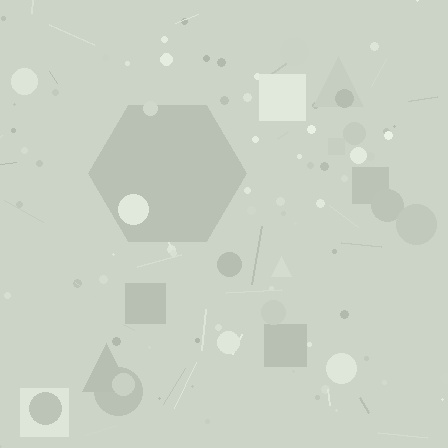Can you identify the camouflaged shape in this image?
The camouflaged shape is a hexagon.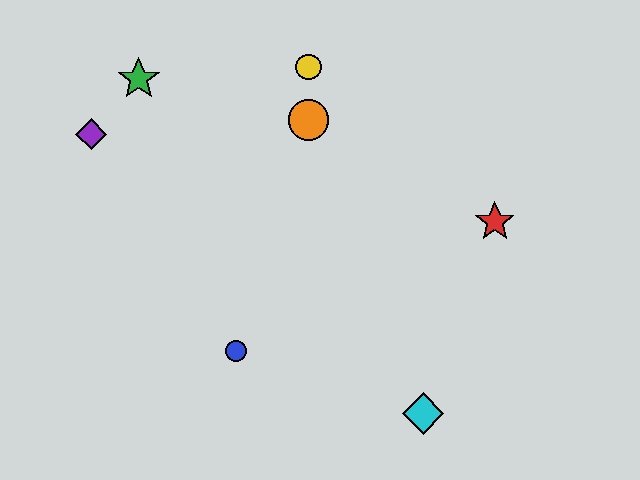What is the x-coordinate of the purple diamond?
The purple diamond is at x≈91.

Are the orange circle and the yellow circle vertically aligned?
Yes, both are at x≈308.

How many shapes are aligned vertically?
2 shapes (the yellow circle, the orange circle) are aligned vertically.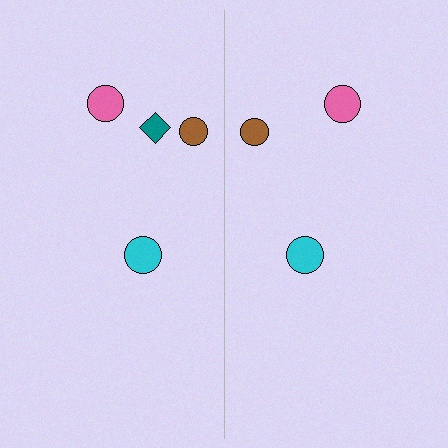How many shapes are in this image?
There are 7 shapes in this image.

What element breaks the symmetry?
A teal diamond is missing from the right side.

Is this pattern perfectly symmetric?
No, the pattern is not perfectly symmetric. A teal diamond is missing from the right side.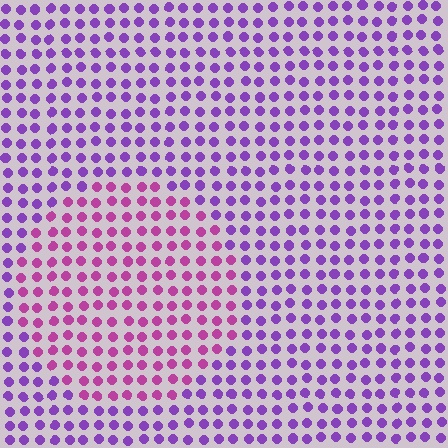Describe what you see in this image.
The image is filled with small purple elements in a uniform arrangement. A circle-shaped region is visible where the elements are tinted to a slightly different hue, forming a subtle color boundary.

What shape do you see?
I see a circle.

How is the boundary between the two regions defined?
The boundary is defined purely by a slight shift in hue (about 38 degrees). Spacing, size, and orientation are identical on both sides.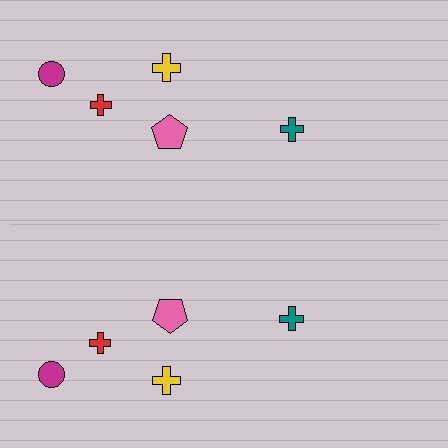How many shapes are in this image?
There are 10 shapes in this image.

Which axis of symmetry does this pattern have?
The pattern has a horizontal axis of symmetry running through the center of the image.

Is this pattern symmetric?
Yes, this pattern has bilateral (reflection) symmetry.